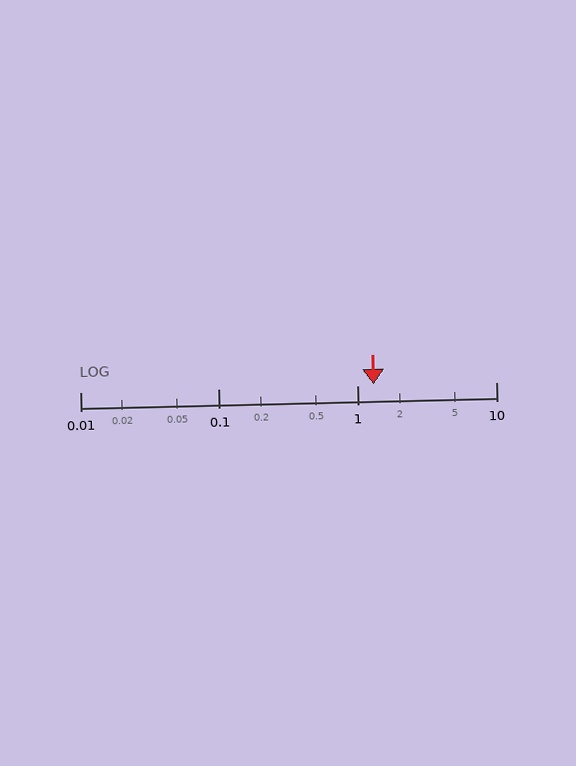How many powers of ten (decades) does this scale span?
The scale spans 3 decades, from 0.01 to 10.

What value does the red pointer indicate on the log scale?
The pointer indicates approximately 1.3.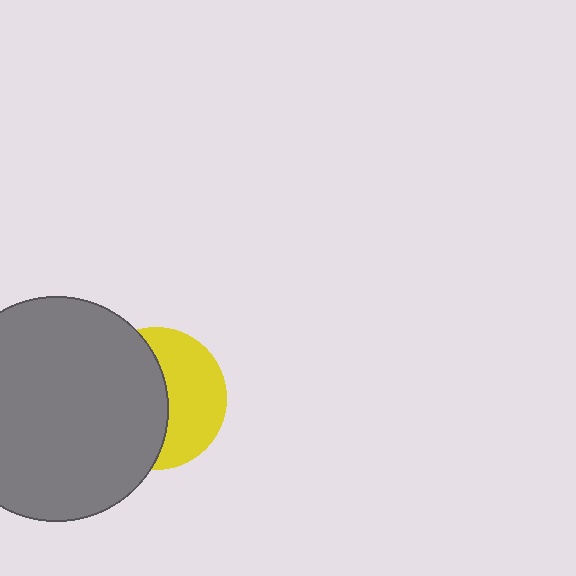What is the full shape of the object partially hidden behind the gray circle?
The partially hidden object is a yellow circle.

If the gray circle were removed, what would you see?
You would see the complete yellow circle.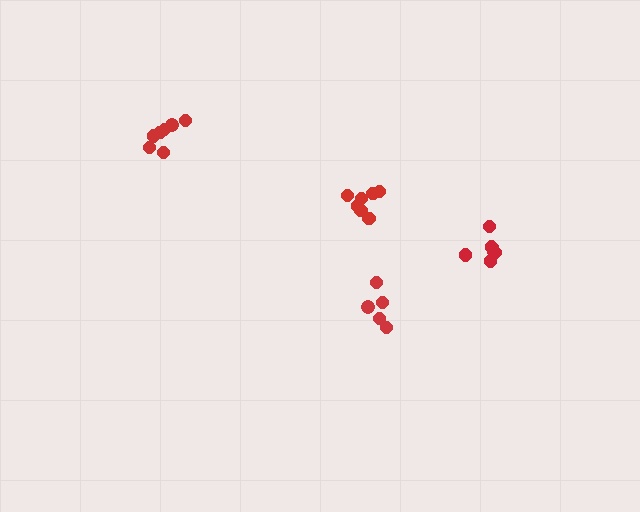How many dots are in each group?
Group 1: 7 dots, Group 2: 5 dots, Group 3: 7 dots, Group 4: 7 dots (26 total).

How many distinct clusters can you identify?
There are 4 distinct clusters.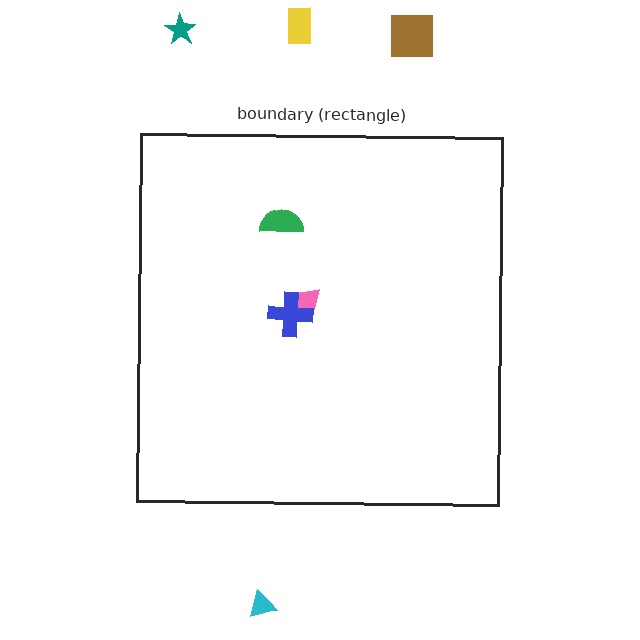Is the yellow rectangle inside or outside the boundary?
Outside.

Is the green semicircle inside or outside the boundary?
Inside.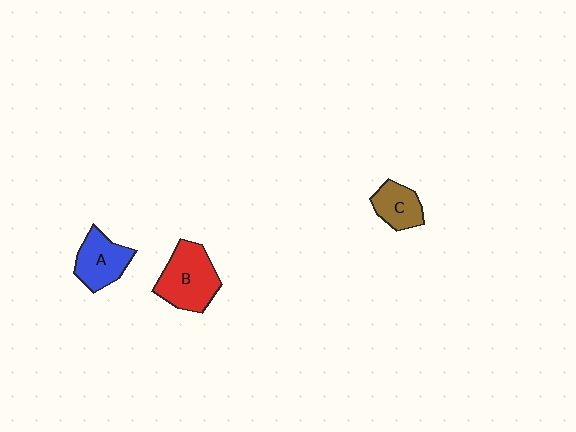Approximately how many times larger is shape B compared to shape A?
Approximately 1.3 times.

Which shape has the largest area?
Shape B (red).